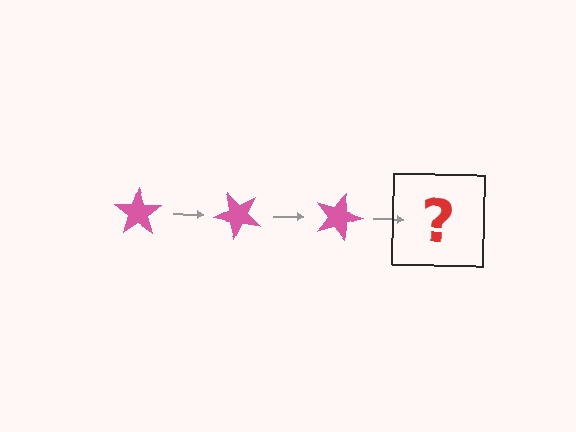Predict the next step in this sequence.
The next step is a pink star rotated 135 degrees.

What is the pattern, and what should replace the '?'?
The pattern is that the star rotates 45 degrees each step. The '?' should be a pink star rotated 135 degrees.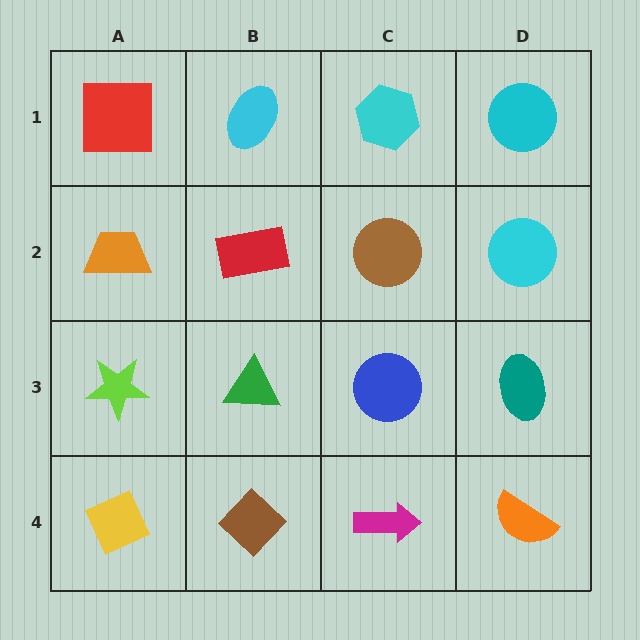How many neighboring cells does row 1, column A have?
2.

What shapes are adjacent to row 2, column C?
A cyan hexagon (row 1, column C), a blue circle (row 3, column C), a red rectangle (row 2, column B), a cyan circle (row 2, column D).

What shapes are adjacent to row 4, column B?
A green triangle (row 3, column B), a yellow diamond (row 4, column A), a magenta arrow (row 4, column C).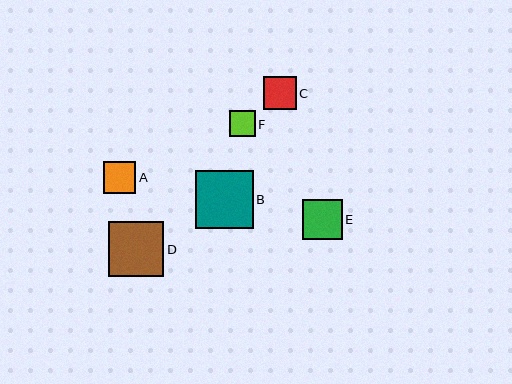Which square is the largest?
Square B is the largest with a size of approximately 58 pixels.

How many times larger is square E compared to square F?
Square E is approximately 1.6 times the size of square F.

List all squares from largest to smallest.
From largest to smallest: B, D, E, A, C, F.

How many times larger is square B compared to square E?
Square B is approximately 1.5 times the size of square E.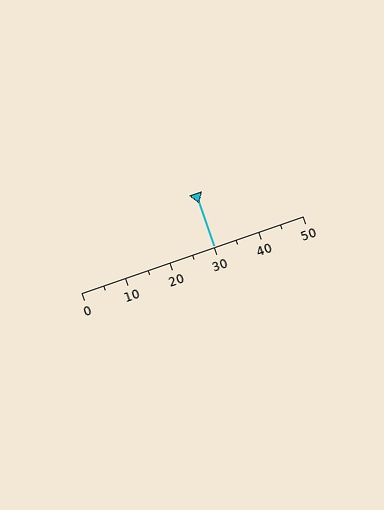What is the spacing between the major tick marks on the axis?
The major ticks are spaced 10 apart.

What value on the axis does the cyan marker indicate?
The marker indicates approximately 30.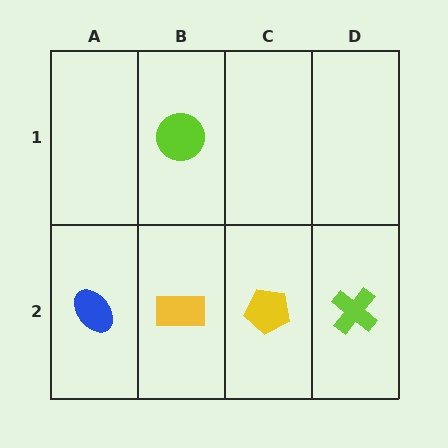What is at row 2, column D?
A lime cross.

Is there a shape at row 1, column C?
No, that cell is empty.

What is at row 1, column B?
A lime circle.